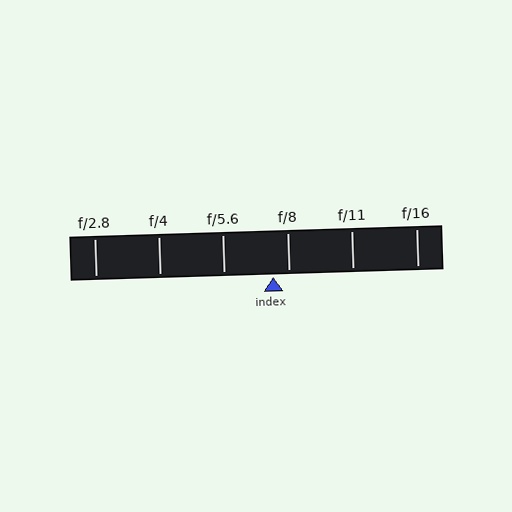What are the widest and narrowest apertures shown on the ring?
The widest aperture shown is f/2.8 and the narrowest is f/16.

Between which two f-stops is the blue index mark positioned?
The index mark is between f/5.6 and f/8.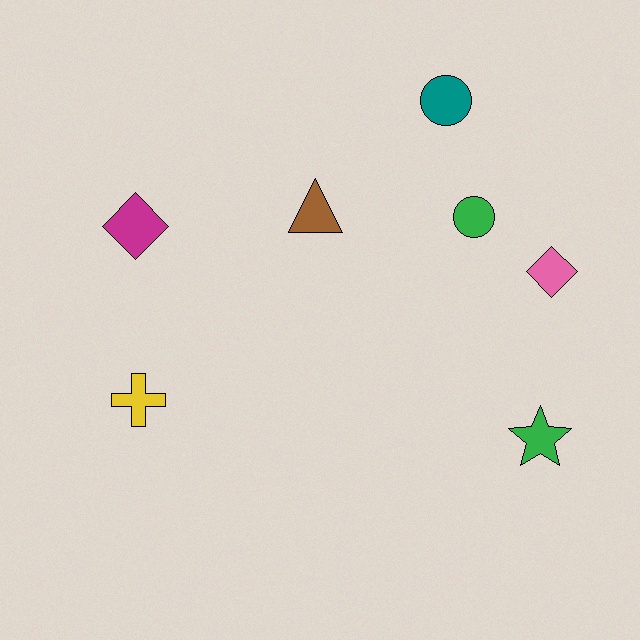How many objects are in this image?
There are 7 objects.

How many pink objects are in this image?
There is 1 pink object.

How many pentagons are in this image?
There are no pentagons.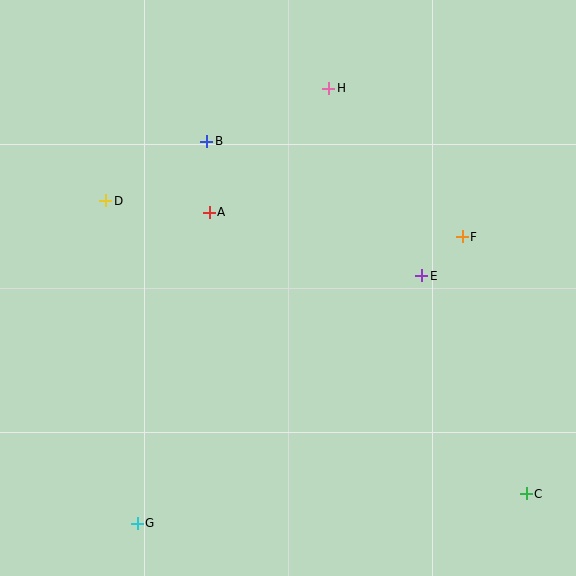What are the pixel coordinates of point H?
Point H is at (329, 88).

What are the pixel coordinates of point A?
Point A is at (209, 212).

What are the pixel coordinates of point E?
Point E is at (422, 276).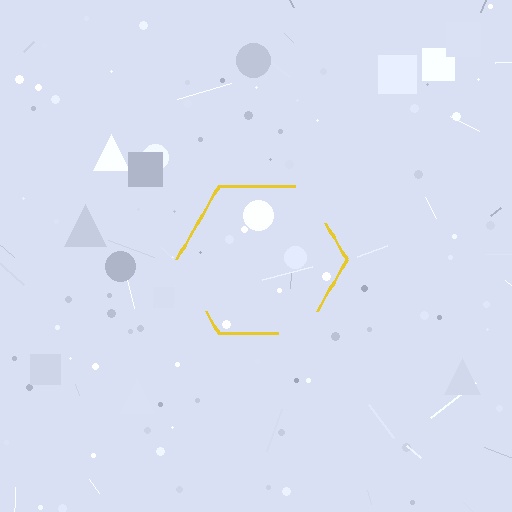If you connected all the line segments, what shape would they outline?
They would outline a hexagon.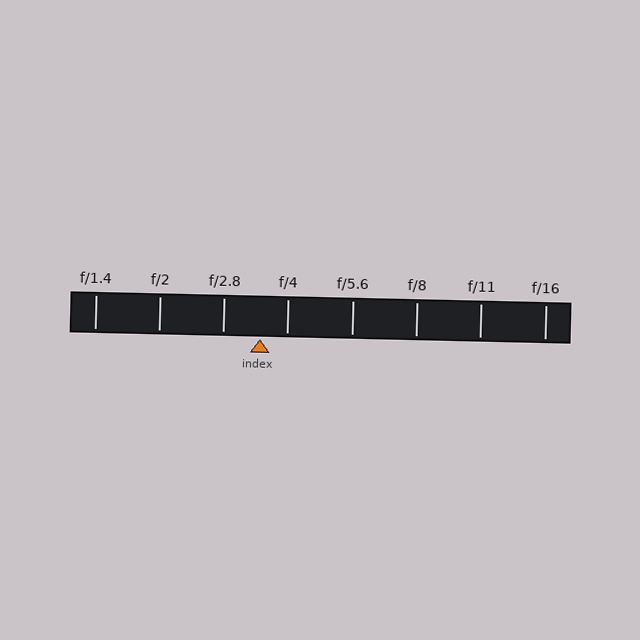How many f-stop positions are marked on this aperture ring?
There are 8 f-stop positions marked.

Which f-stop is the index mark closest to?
The index mark is closest to f/4.